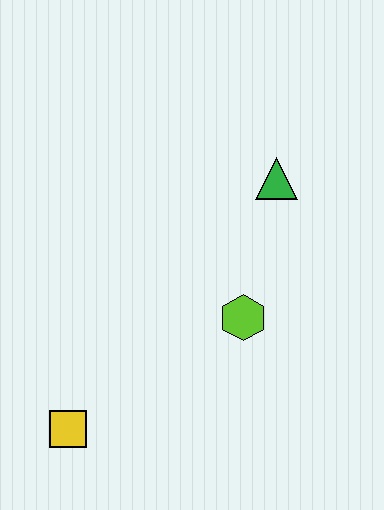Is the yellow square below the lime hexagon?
Yes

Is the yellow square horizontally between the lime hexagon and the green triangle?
No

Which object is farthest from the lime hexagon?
The yellow square is farthest from the lime hexagon.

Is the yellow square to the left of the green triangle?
Yes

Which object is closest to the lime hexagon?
The green triangle is closest to the lime hexagon.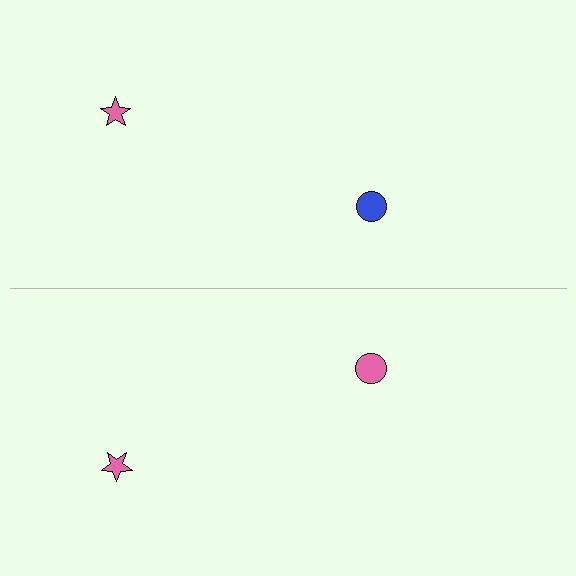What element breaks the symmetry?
The pink circle on the bottom side breaks the symmetry — its mirror counterpart is blue.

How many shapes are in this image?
There are 4 shapes in this image.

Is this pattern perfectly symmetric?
No, the pattern is not perfectly symmetric. The pink circle on the bottom side breaks the symmetry — its mirror counterpart is blue.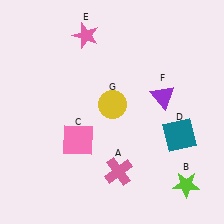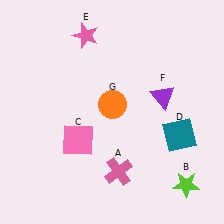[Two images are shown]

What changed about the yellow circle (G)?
In Image 1, G is yellow. In Image 2, it changed to orange.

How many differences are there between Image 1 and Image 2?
There is 1 difference between the two images.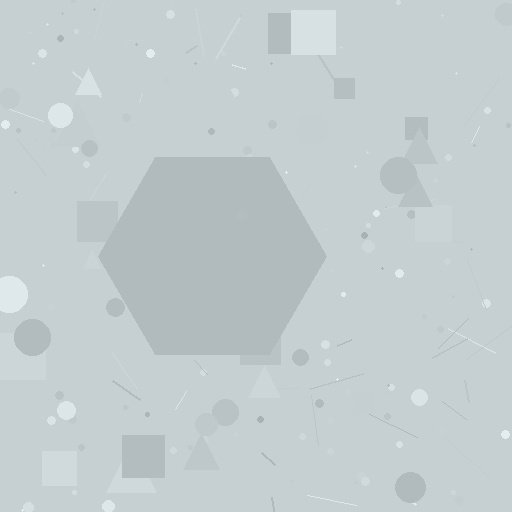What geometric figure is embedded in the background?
A hexagon is embedded in the background.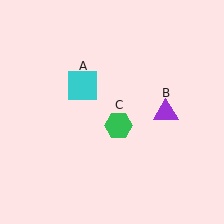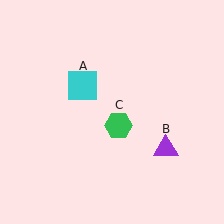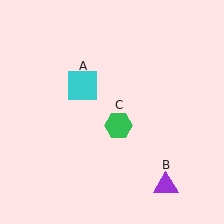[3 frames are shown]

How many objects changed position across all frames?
1 object changed position: purple triangle (object B).